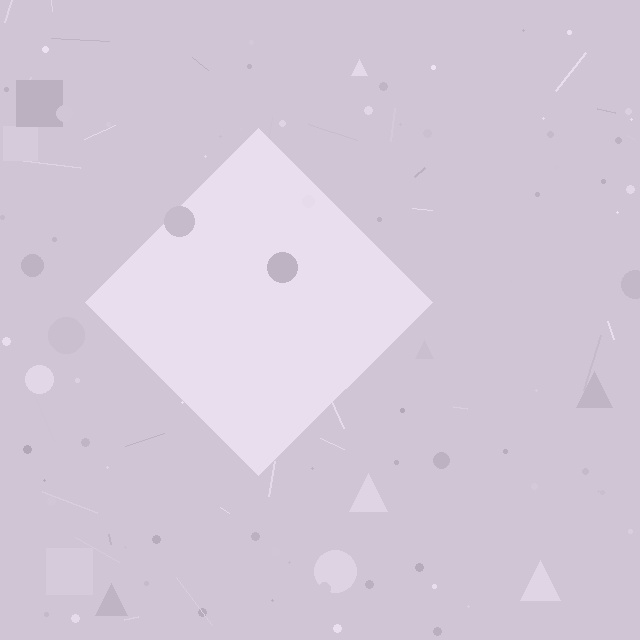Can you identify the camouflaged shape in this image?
The camouflaged shape is a diamond.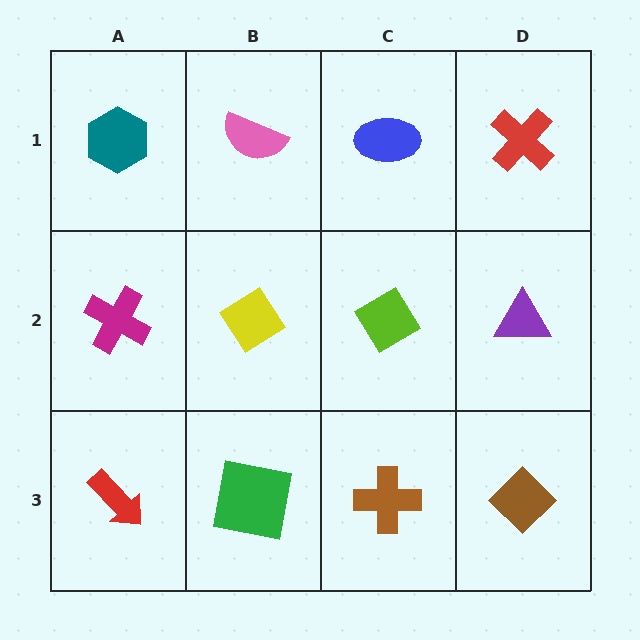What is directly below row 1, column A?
A magenta cross.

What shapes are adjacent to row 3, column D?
A purple triangle (row 2, column D), a brown cross (row 3, column C).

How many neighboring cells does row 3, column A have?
2.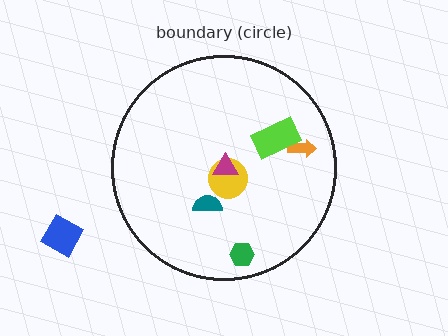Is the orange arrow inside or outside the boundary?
Inside.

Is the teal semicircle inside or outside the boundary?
Inside.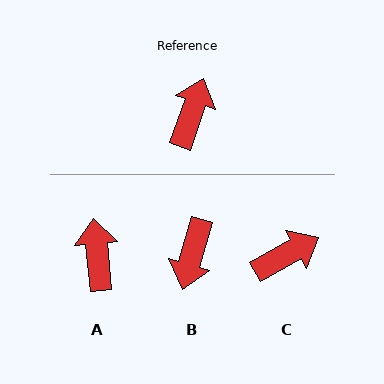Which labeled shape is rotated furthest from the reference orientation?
B, about 177 degrees away.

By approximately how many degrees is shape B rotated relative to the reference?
Approximately 177 degrees clockwise.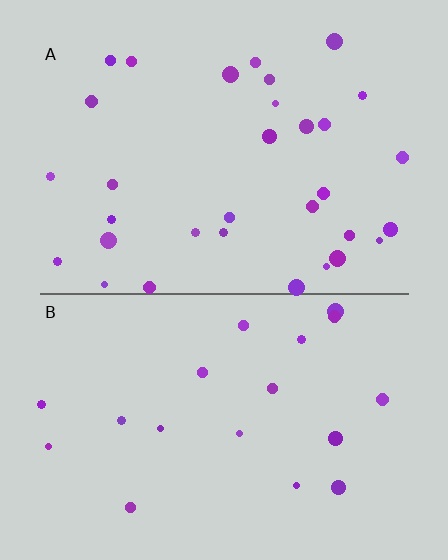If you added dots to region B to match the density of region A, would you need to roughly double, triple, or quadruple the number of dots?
Approximately double.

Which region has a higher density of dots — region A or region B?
A (the top).